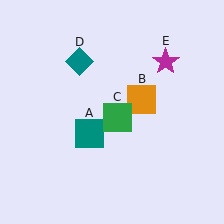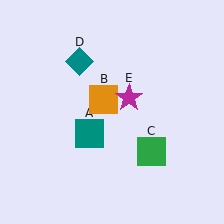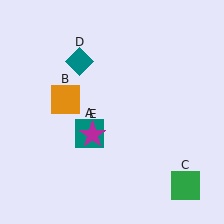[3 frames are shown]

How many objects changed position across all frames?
3 objects changed position: orange square (object B), green square (object C), magenta star (object E).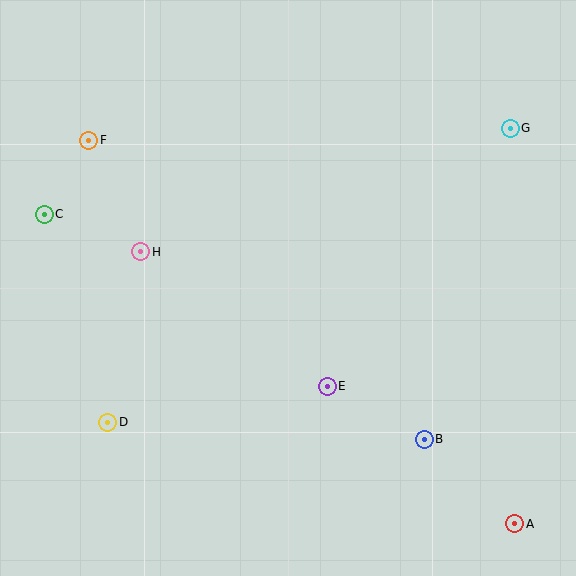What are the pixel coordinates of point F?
Point F is at (89, 140).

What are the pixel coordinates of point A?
Point A is at (515, 524).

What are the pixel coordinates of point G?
Point G is at (510, 128).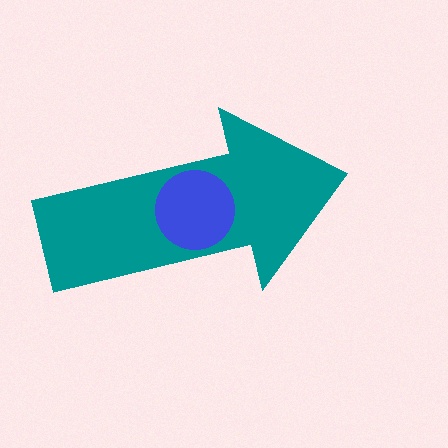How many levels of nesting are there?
2.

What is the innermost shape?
The blue circle.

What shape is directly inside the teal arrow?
The blue circle.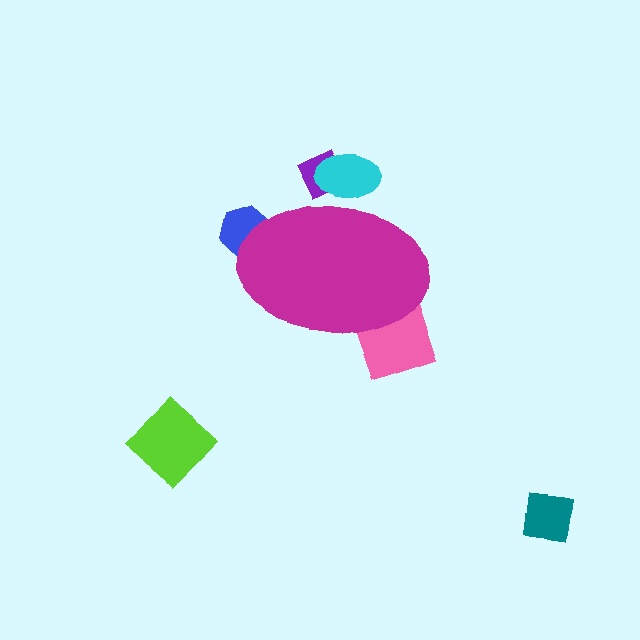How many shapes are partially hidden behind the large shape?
4 shapes are partially hidden.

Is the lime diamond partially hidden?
No, the lime diamond is fully visible.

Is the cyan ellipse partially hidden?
Yes, the cyan ellipse is partially hidden behind the magenta ellipse.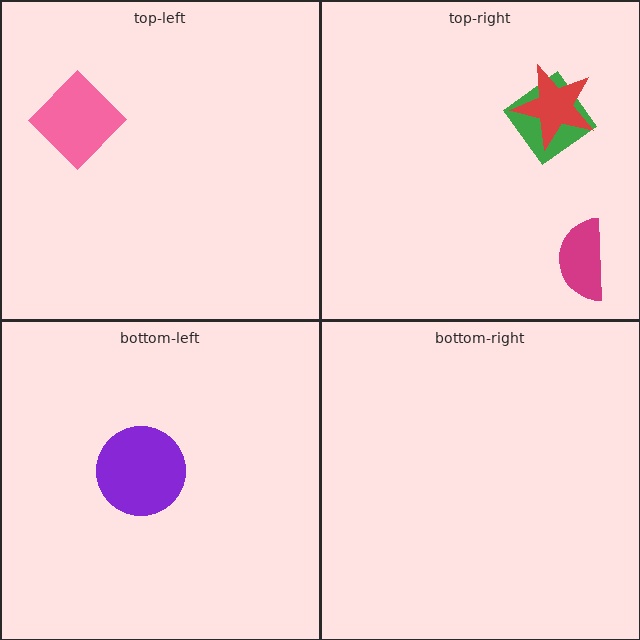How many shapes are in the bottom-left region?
1.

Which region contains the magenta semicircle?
The top-right region.